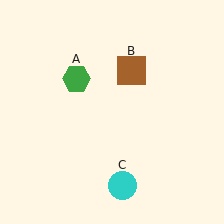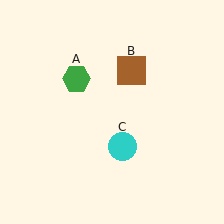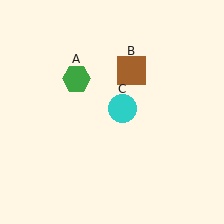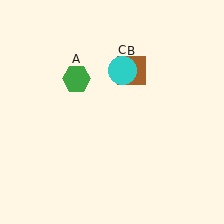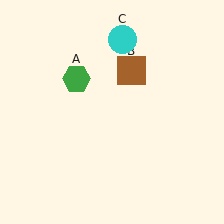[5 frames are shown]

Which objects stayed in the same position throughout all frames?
Green hexagon (object A) and brown square (object B) remained stationary.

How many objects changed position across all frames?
1 object changed position: cyan circle (object C).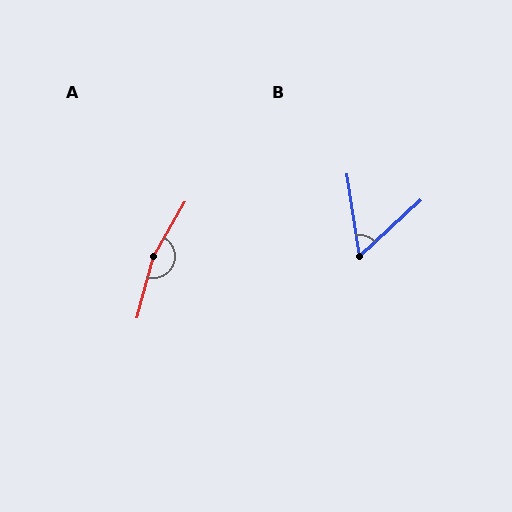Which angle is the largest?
A, at approximately 165 degrees.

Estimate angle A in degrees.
Approximately 165 degrees.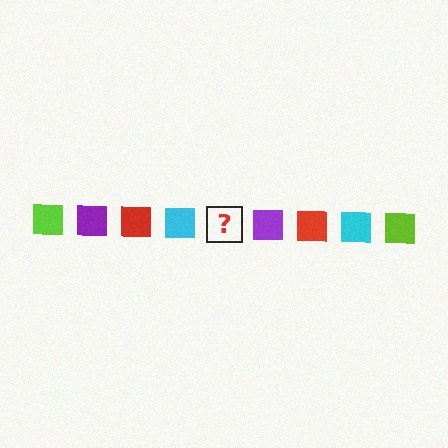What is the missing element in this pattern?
The missing element is a lime square.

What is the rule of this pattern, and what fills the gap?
The rule is that the pattern cycles through lime, purple, red, cyan squares. The gap should be filled with a lime square.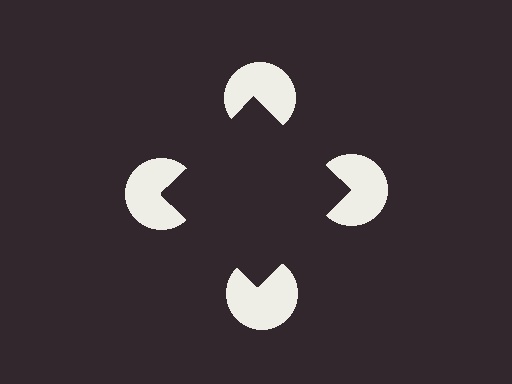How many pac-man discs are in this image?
There are 4 — one at each vertex of the illusory square.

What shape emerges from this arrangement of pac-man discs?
An illusory square — its edges are inferred from the aligned wedge cuts in the pac-man discs, not physically drawn.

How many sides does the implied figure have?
4 sides.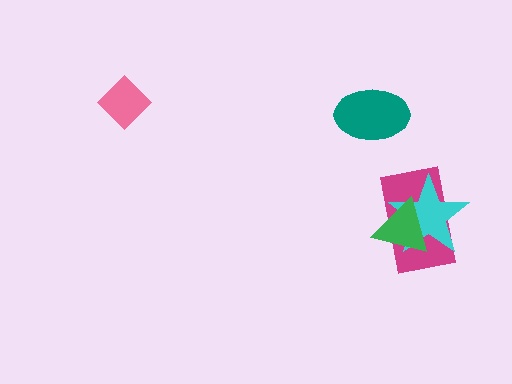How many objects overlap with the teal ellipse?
0 objects overlap with the teal ellipse.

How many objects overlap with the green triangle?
2 objects overlap with the green triangle.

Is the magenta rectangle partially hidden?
Yes, it is partially covered by another shape.